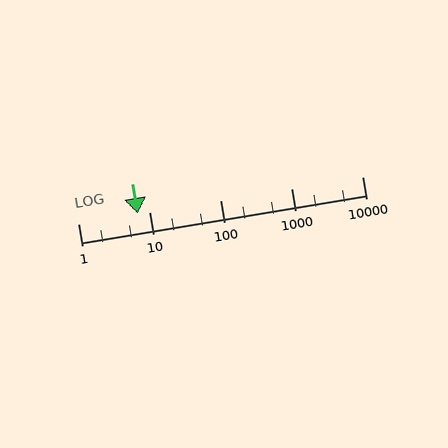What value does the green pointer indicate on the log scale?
The pointer indicates approximately 7.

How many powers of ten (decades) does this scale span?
The scale spans 4 decades, from 1 to 10000.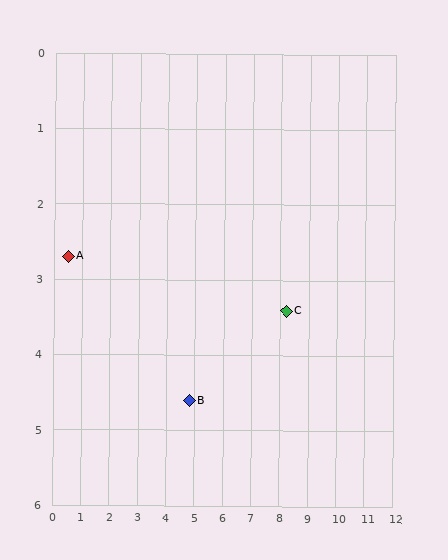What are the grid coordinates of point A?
Point A is at approximately (0.5, 2.7).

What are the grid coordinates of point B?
Point B is at approximately (4.8, 4.6).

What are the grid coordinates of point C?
Point C is at approximately (8.2, 3.4).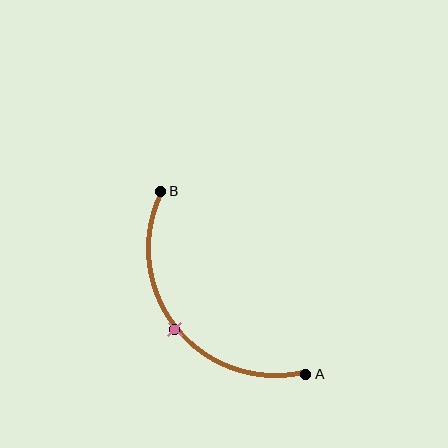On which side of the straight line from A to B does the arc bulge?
The arc bulges below and to the left of the straight line connecting A and B.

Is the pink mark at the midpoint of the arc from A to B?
Yes. The pink mark lies on the arc at equal arc-length from both A and B — it is the arc midpoint.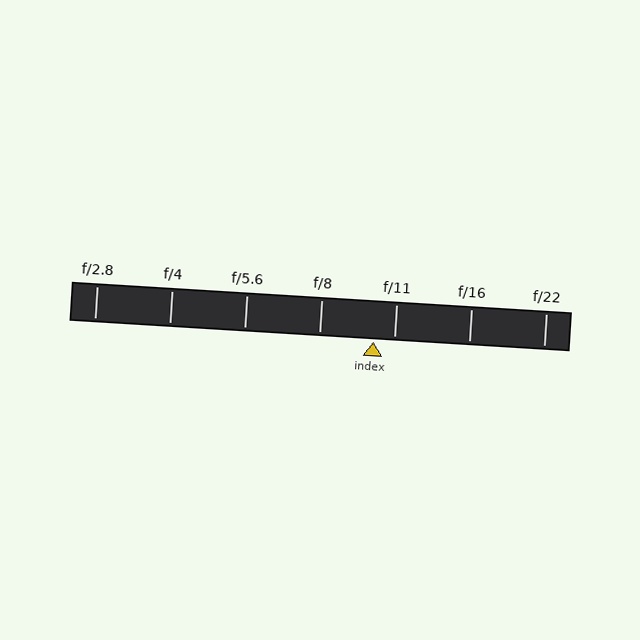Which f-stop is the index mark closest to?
The index mark is closest to f/11.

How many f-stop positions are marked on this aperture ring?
There are 7 f-stop positions marked.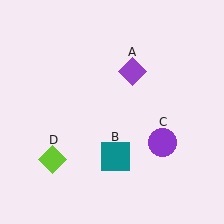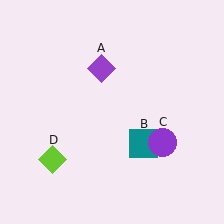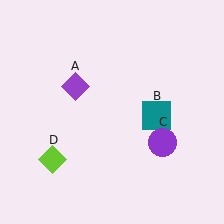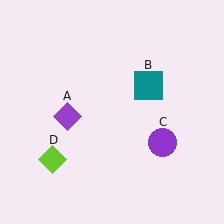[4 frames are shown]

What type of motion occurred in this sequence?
The purple diamond (object A), teal square (object B) rotated counterclockwise around the center of the scene.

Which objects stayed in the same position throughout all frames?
Purple circle (object C) and lime diamond (object D) remained stationary.